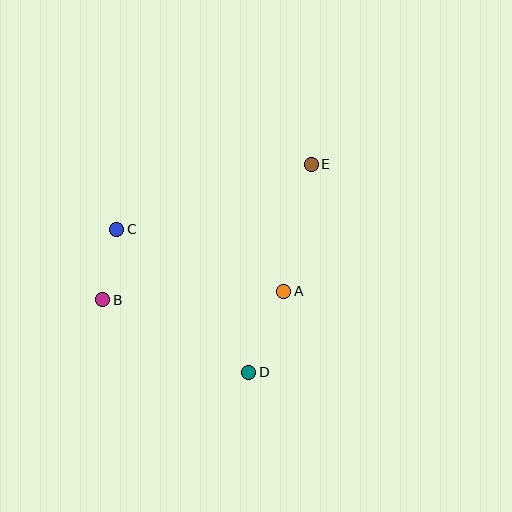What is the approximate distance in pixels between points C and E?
The distance between C and E is approximately 205 pixels.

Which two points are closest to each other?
Points B and C are closest to each other.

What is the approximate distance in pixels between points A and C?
The distance between A and C is approximately 178 pixels.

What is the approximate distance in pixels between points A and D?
The distance between A and D is approximately 88 pixels.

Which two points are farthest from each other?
Points B and E are farthest from each other.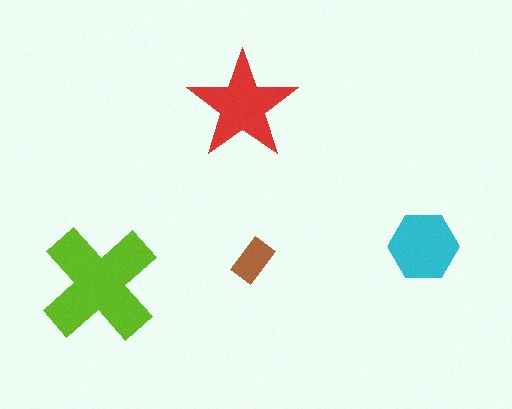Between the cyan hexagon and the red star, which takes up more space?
The red star.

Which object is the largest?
The lime cross.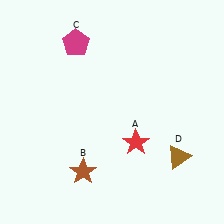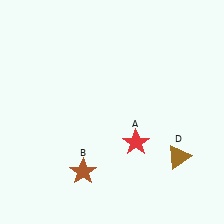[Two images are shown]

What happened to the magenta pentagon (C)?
The magenta pentagon (C) was removed in Image 2. It was in the top-left area of Image 1.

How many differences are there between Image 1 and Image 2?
There is 1 difference between the two images.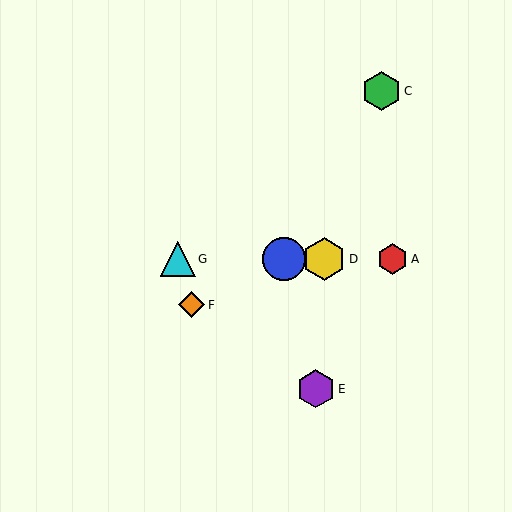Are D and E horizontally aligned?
No, D is at y≈259 and E is at y≈389.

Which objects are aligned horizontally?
Objects A, B, D, G are aligned horizontally.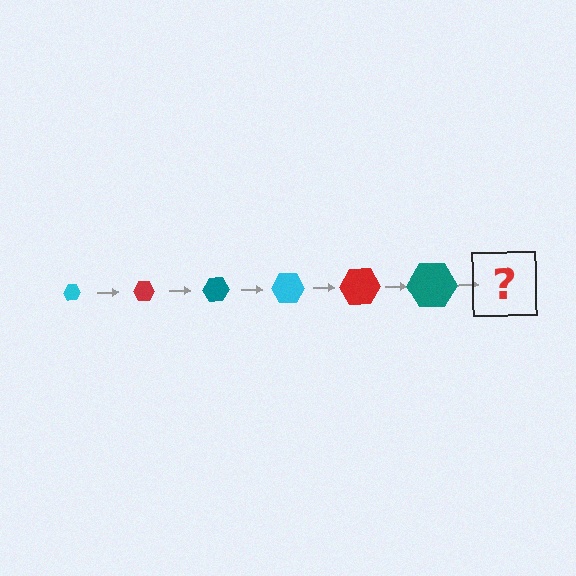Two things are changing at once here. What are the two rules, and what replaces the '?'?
The two rules are that the hexagon grows larger each step and the color cycles through cyan, red, and teal. The '?' should be a cyan hexagon, larger than the previous one.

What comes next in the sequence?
The next element should be a cyan hexagon, larger than the previous one.